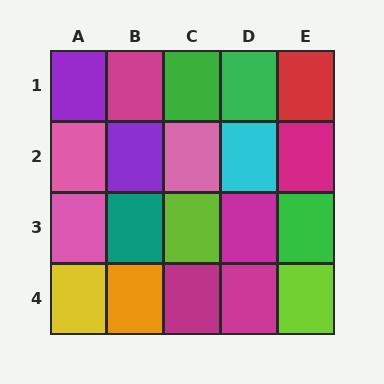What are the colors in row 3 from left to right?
Pink, teal, lime, magenta, green.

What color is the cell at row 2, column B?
Purple.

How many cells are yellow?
1 cell is yellow.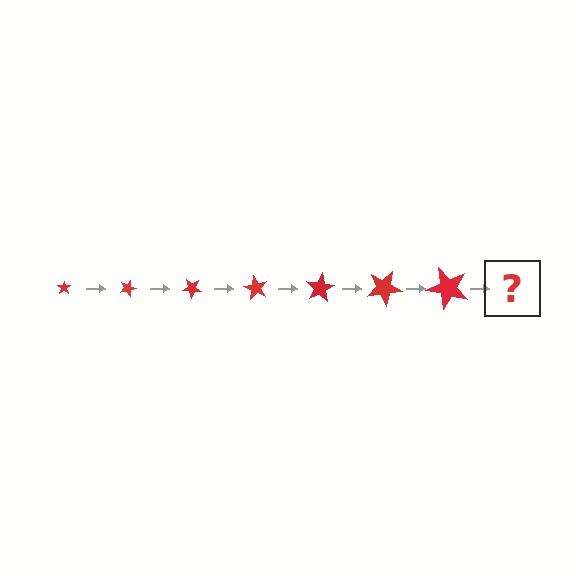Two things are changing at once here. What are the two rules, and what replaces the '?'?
The two rules are that the star grows larger each step and it rotates 20 degrees each step. The '?' should be a star, larger than the previous one and rotated 140 degrees from the start.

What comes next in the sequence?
The next element should be a star, larger than the previous one and rotated 140 degrees from the start.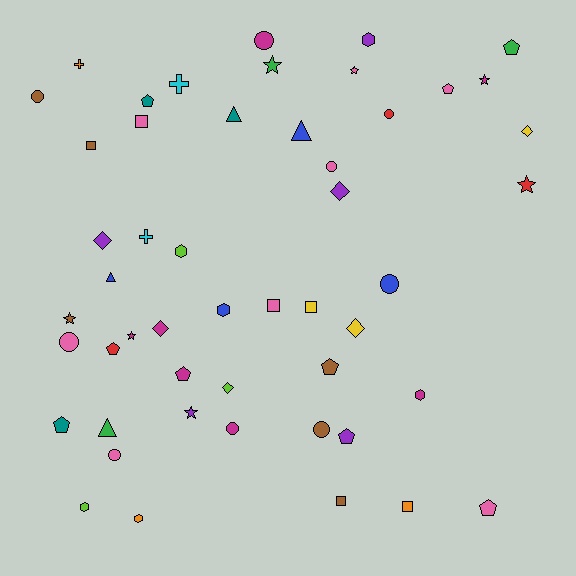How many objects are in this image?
There are 50 objects.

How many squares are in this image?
There are 6 squares.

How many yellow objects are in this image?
There are 3 yellow objects.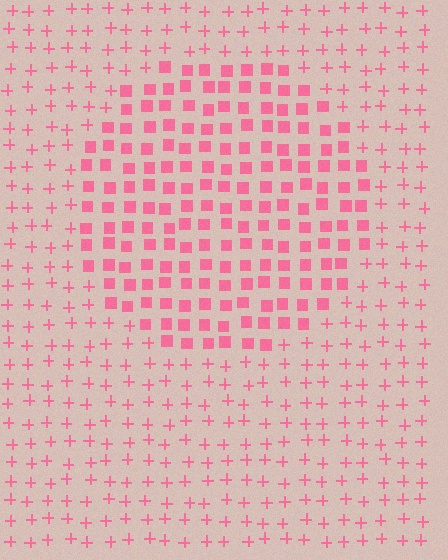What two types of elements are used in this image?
The image uses squares inside the circle region and plus signs outside it.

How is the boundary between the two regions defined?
The boundary is defined by a change in element shape: squares inside vs. plus signs outside. All elements share the same color and spacing.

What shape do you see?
I see a circle.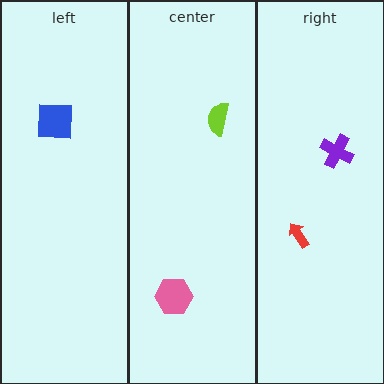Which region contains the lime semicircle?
The center region.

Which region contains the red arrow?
The right region.